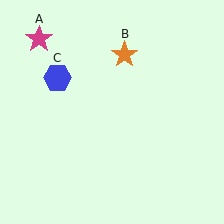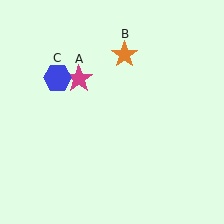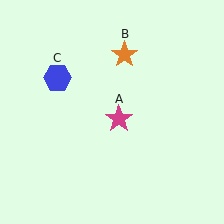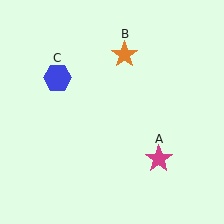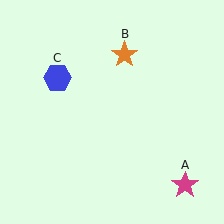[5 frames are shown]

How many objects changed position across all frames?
1 object changed position: magenta star (object A).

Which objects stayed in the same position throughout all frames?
Orange star (object B) and blue hexagon (object C) remained stationary.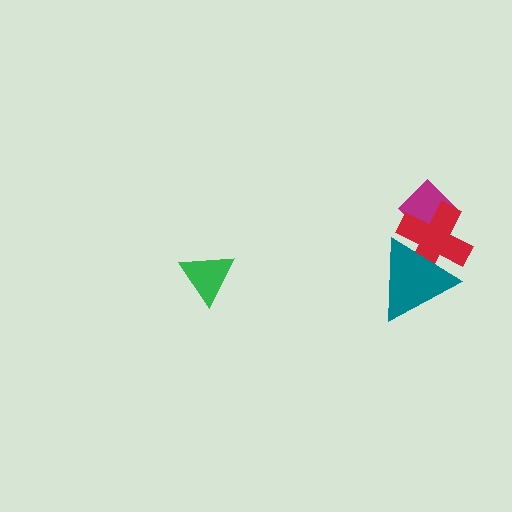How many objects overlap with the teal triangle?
1 object overlaps with the teal triangle.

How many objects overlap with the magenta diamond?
1 object overlaps with the magenta diamond.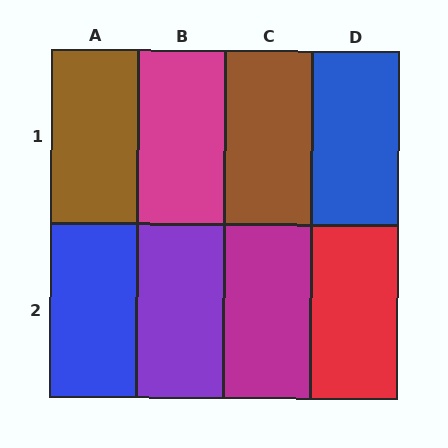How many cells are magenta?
2 cells are magenta.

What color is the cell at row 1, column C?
Brown.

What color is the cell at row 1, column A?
Brown.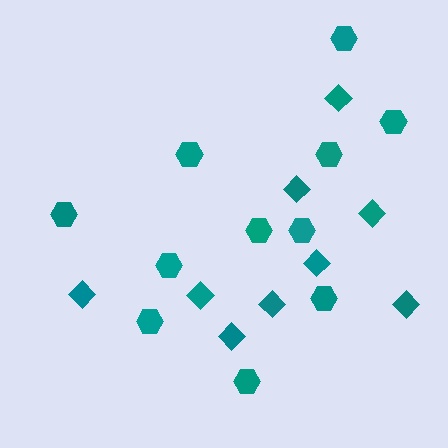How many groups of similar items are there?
There are 2 groups: one group of diamonds (9) and one group of hexagons (11).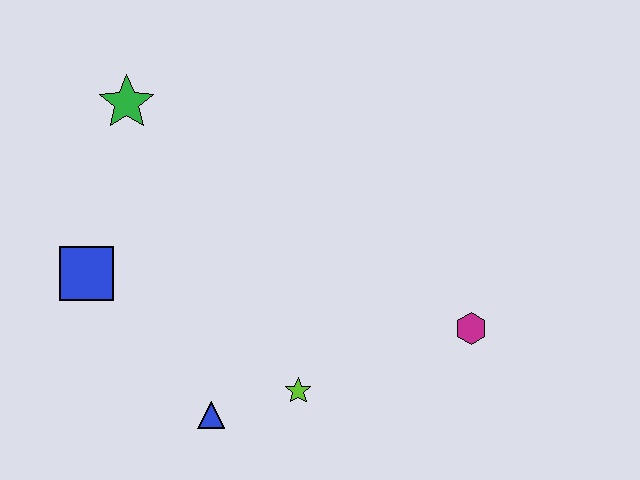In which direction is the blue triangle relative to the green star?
The blue triangle is below the green star.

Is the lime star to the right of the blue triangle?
Yes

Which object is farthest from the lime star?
The green star is farthest from the lime star.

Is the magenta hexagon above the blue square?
No